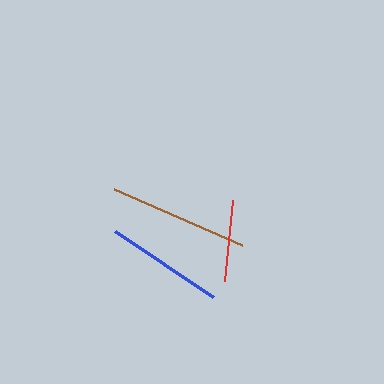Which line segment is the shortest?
The red line is the shortest at approximately 81 pixels.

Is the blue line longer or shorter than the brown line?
The brown line is longer than the blue line.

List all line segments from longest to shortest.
From longest to shortest: brown, blue, red.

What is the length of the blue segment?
The blue segment is approximately 118 pixels long.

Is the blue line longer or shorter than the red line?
The blue line is longer than the red line.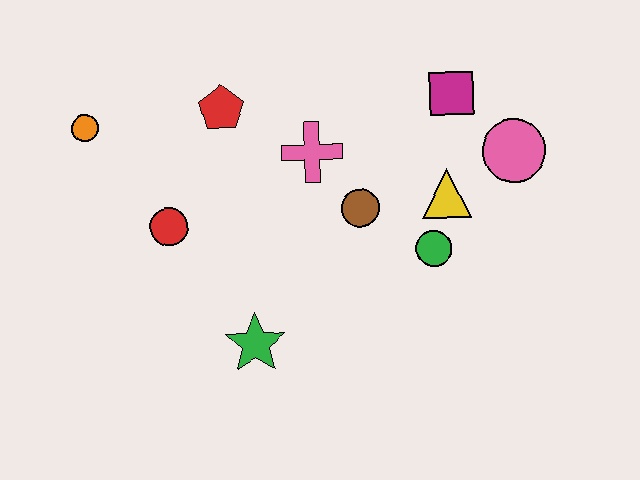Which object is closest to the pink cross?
The brown circle is closest to the pink cross.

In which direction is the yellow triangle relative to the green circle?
The yellow triangle is above the green circle.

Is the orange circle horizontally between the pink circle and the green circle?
No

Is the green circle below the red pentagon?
Yes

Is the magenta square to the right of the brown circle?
Yes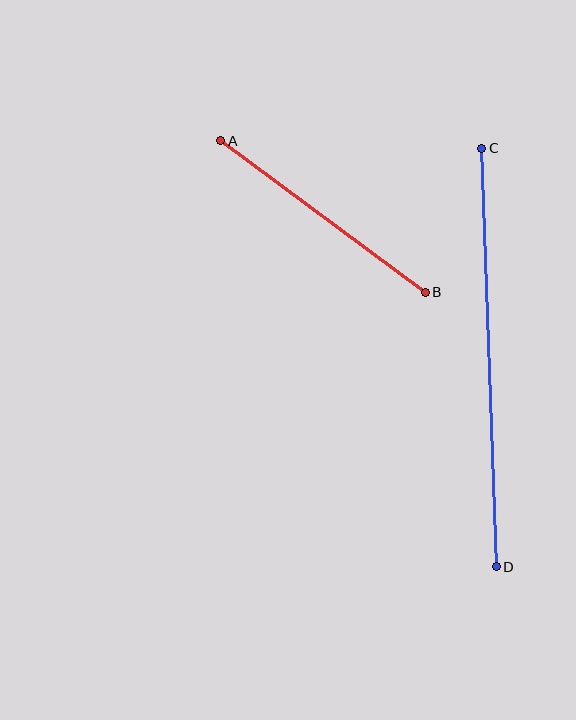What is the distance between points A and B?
The distance is approximately 254 pixels.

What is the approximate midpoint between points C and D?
The midpoint is at approximately (489, 357) pixels.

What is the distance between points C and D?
The distance is approximately 418 pixels.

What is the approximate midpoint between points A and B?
The midpoint is at approximately (323, 216) pixels.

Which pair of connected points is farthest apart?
Points C and D are farthest apart.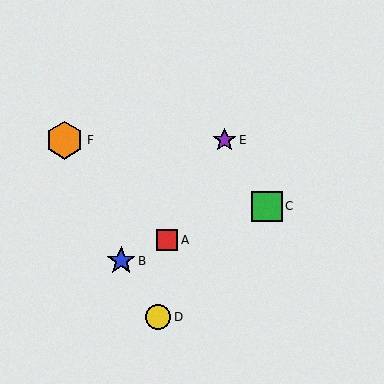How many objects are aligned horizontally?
2 objects (E, F) are aligned horizontally.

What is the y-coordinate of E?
Object E is at y≈140.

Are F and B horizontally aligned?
No, F is at y≈140 and B is at y≈261.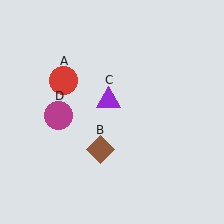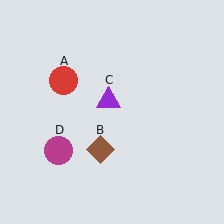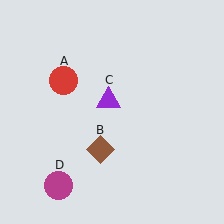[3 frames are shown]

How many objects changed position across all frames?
1 object changed position: magenta circle (object D).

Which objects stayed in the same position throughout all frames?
Red circle (object A) and brown diamond (object B) and purple triangle (object C) remained stationary.